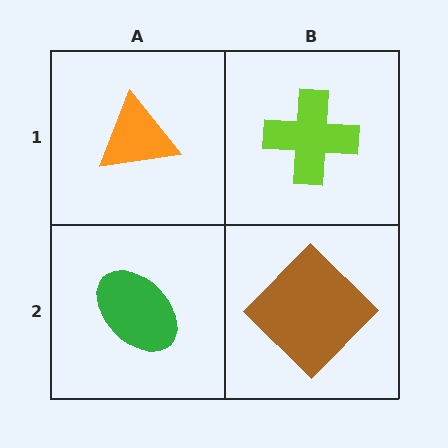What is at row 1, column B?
A lime cross.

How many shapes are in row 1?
2 shapes.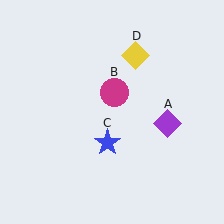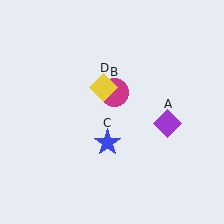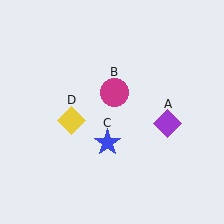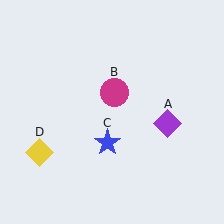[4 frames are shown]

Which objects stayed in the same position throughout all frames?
Purple diamond (object A) and magenta circle (object B) and blue star (object C) remained stationary.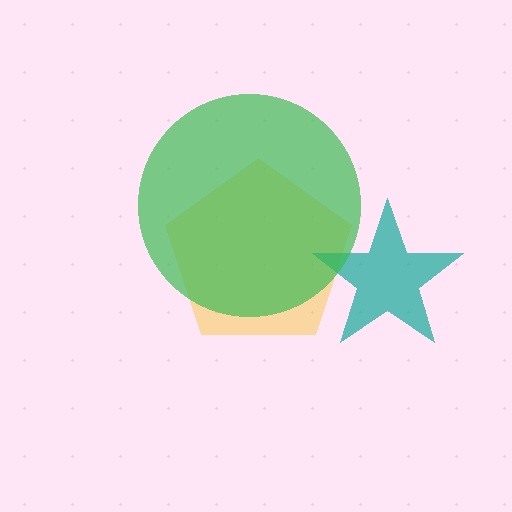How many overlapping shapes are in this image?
There are 3 overlapping shapes in the image.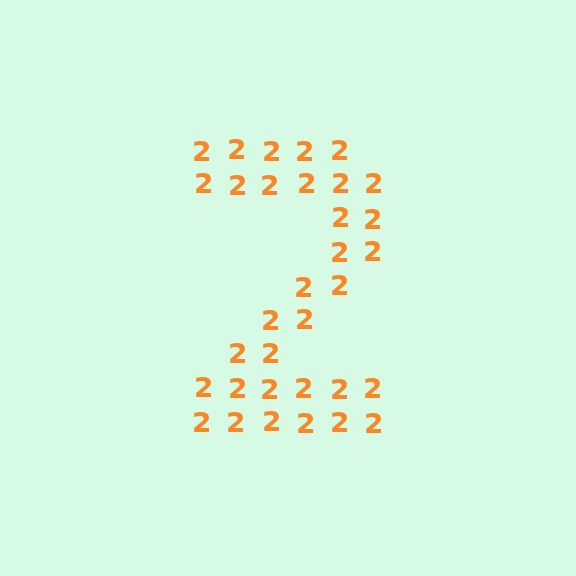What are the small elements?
The small elements are digit 2's.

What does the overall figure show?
The overall figure shows the digit 2.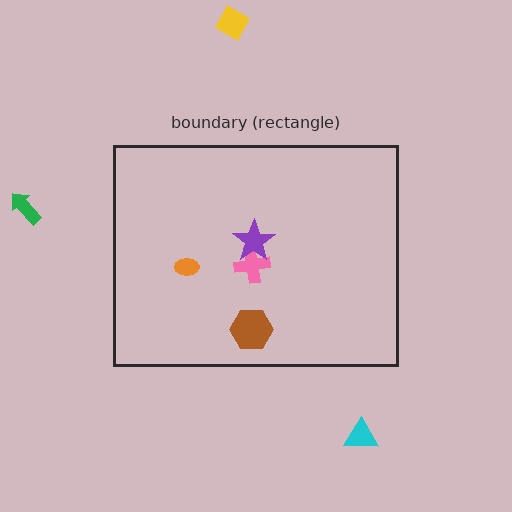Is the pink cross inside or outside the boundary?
Inside.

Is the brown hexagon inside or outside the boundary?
Inside.